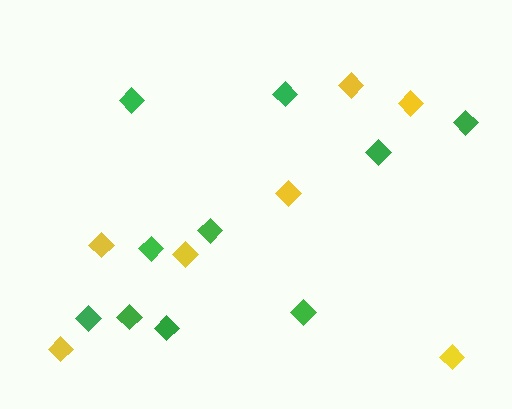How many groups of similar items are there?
There are 2 groups: one group of green diamonds (10) and one group of yellow diamonds (7).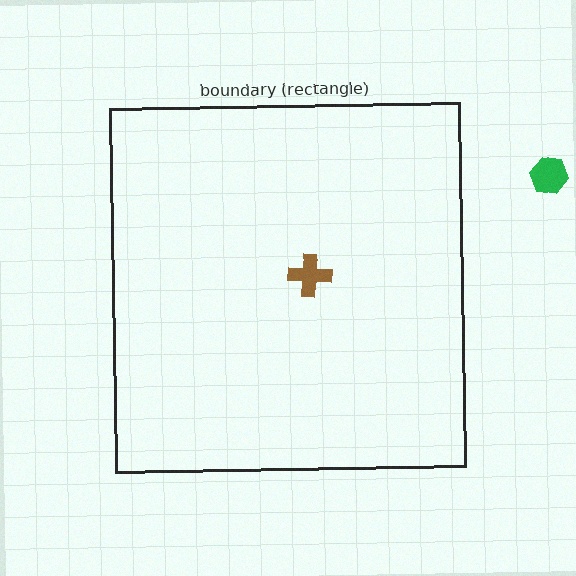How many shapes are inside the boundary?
1 inside, 1 outside.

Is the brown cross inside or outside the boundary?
Inside.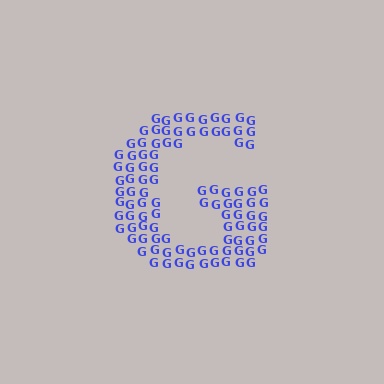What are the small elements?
The small elements are letter G's.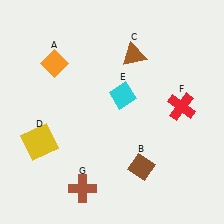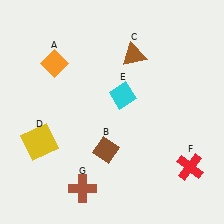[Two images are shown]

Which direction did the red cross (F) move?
The red cross (F) moved down.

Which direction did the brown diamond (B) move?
The brown diamond (B) moved left.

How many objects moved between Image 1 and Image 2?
2 objects moved between the two images.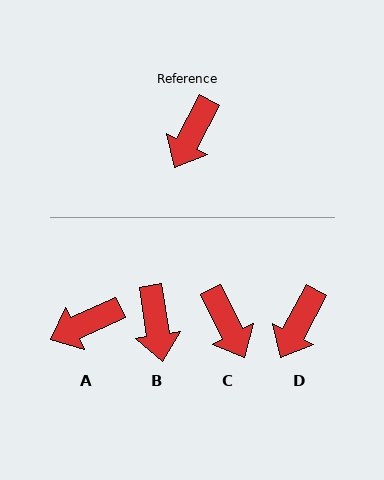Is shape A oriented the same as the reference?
No, it is off by about 38 degrees.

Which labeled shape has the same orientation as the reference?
D.